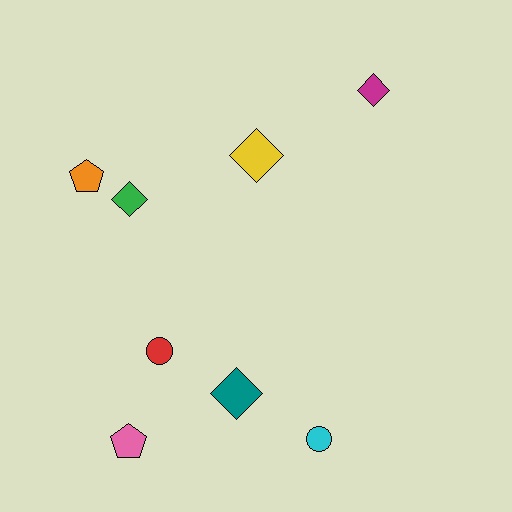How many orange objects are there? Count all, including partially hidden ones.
There is 1 orange object.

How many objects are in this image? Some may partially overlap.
There are 8 objects.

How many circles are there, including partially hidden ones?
There are 2 circles.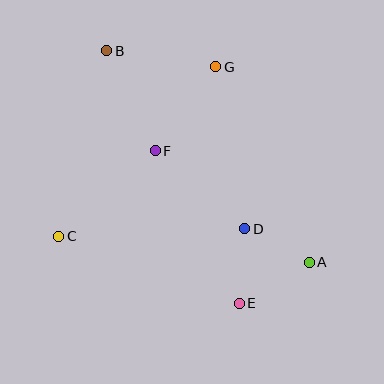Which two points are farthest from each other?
Points A and B are farthest from each other.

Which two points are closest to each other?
Points A and D are closest to each other.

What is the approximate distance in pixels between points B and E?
The distance between B and E is approximately 285 pixels.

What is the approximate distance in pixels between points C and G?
The distance between C and G is approximately 231 pixels.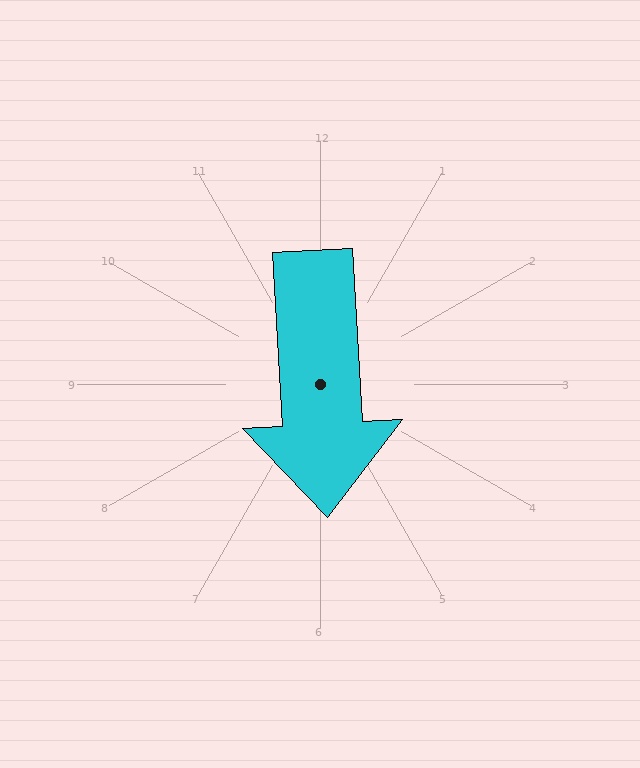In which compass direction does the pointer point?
South.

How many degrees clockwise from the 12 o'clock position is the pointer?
Approximately 177 degrees.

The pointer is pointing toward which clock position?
Roughly 6 o'clock.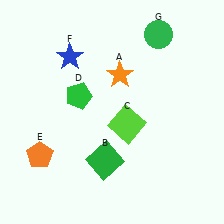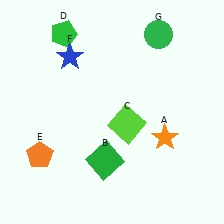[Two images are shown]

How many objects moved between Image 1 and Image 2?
2 objects moved between the two images.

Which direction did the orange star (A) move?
The orange star (A) moved down.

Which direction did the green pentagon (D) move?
The green pentagon (D) moved up.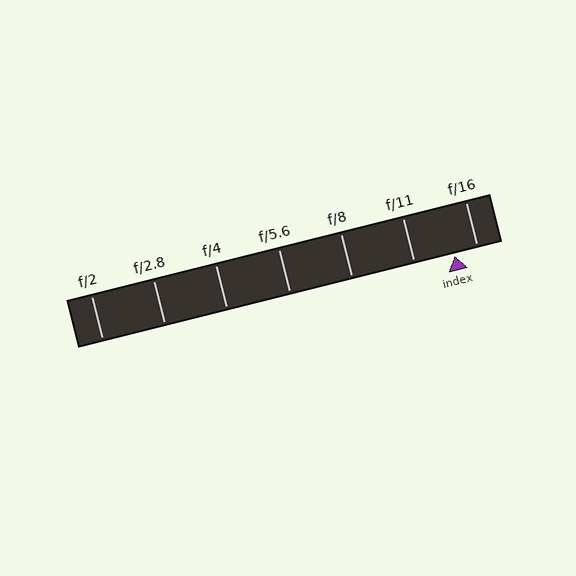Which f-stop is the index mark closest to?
The index mark is closest to f/16.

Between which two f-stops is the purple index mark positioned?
The index mark is between f/11 and f/16.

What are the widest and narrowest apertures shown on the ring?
The widest aperture shown is f/2 and the narrowest is f/16.